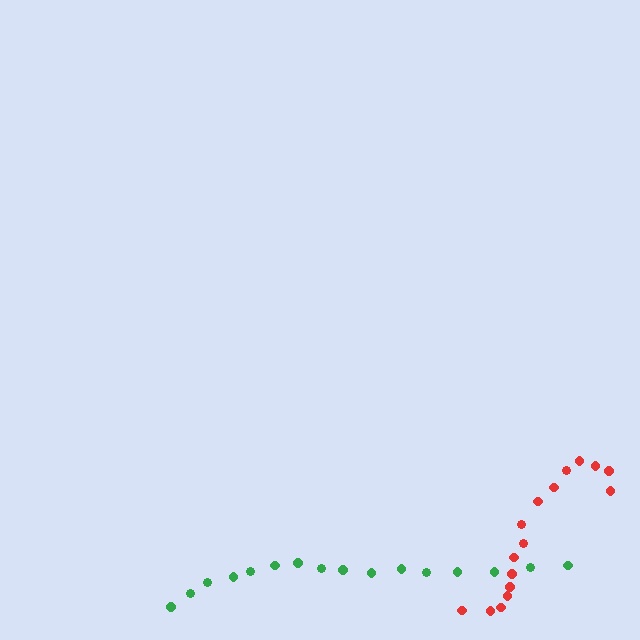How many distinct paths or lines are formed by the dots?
There are 2 distinct paths.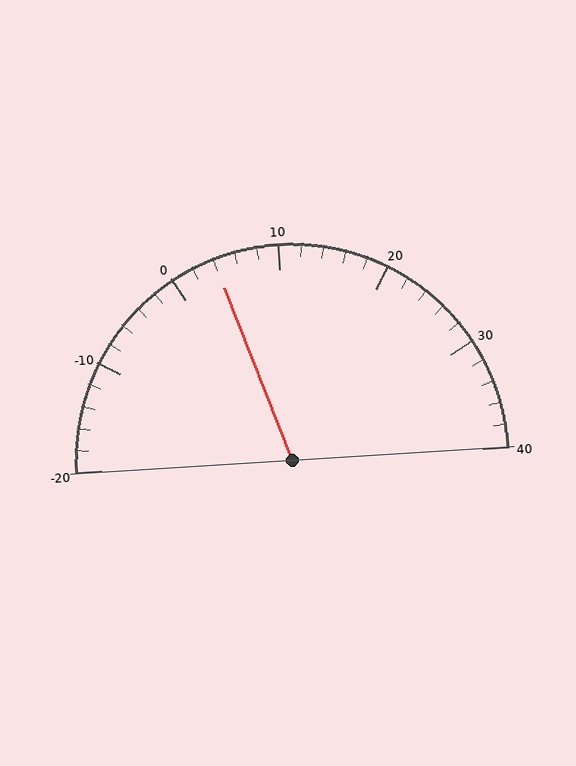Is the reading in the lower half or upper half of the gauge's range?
The reading is in the lower half of the range (-20 to 40).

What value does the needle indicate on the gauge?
The needle indicates approximately 4.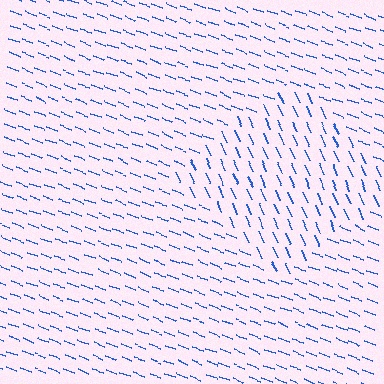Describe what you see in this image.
The image is filled with small blue line segments. A diamond region in the image has lines oriented differently from the surrounding lines, creating a visible texture boundary.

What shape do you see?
I see a diamond.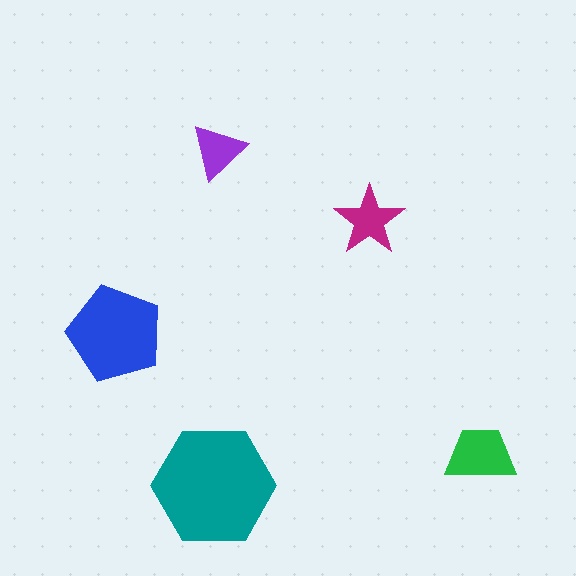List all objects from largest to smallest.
The teal hexagon, the blue pentagon, the green trapezoid, the magenta star, the purple triangle.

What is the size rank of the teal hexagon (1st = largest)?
1st.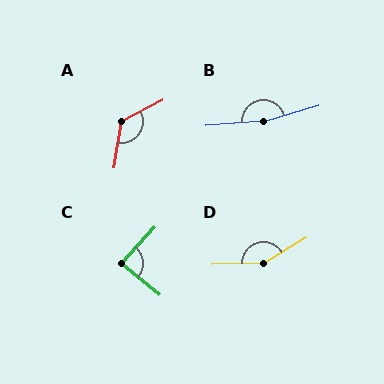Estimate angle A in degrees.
Approximately 127 degrees.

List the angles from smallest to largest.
C (87°), A (127°), D (150°), B (168°).